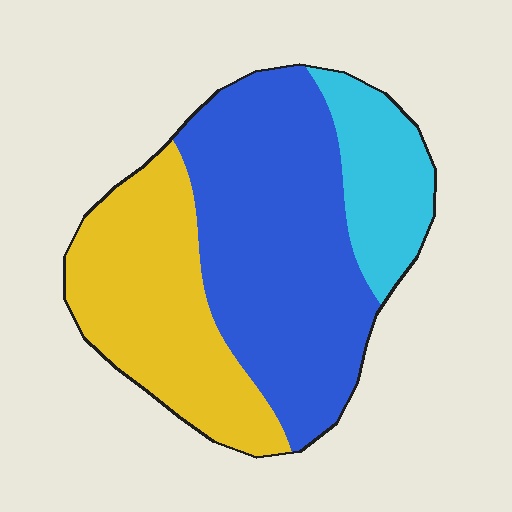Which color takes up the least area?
Cyan, at roughly 15%.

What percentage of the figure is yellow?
Yellow covers 34% of the figure.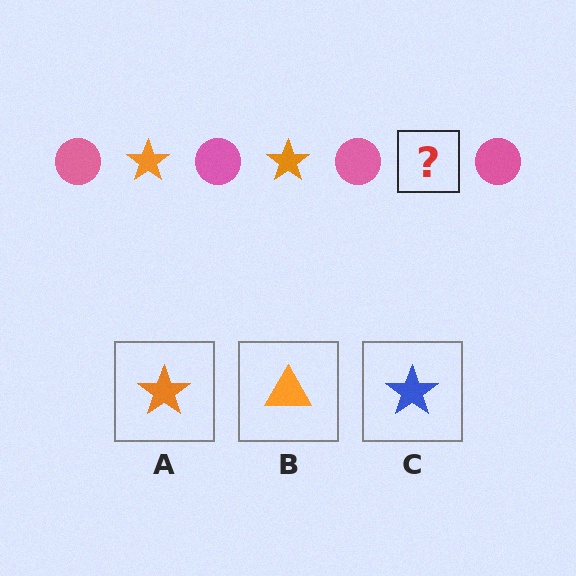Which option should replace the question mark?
Option A.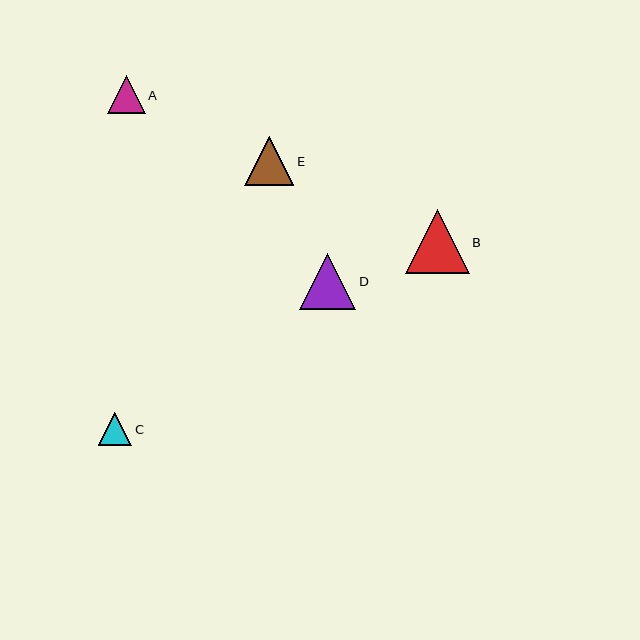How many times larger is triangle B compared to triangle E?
Triangle B is approximately 1.3 times the size of triangle E.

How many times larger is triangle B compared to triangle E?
Triangle B is approximately 1.3 times the size of triangle E.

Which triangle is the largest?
Triangle B is the largest with a size of approximately 64 pixels.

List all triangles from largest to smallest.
From largest to smallest: B, D, E, A, C.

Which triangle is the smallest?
Triangle C is the smallest with a size of approximately 33 pixels.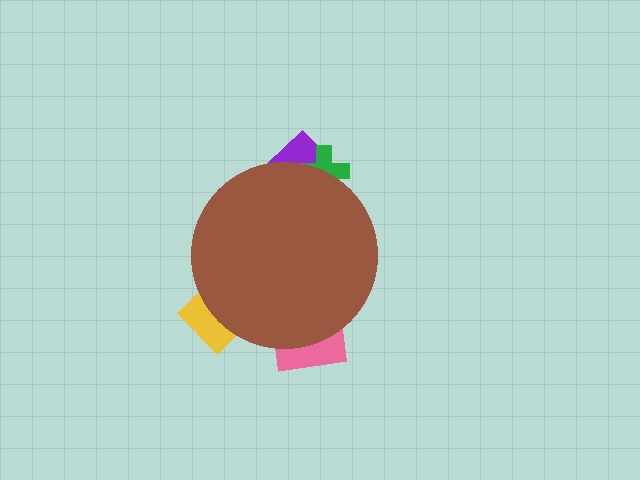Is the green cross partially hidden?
Yes, the green cross is partially hidden behind the brown circle.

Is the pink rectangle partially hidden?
Yes, the pink rectangle is partially hidden behind the brown circle.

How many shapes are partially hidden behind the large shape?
4 shapes are partially hidden.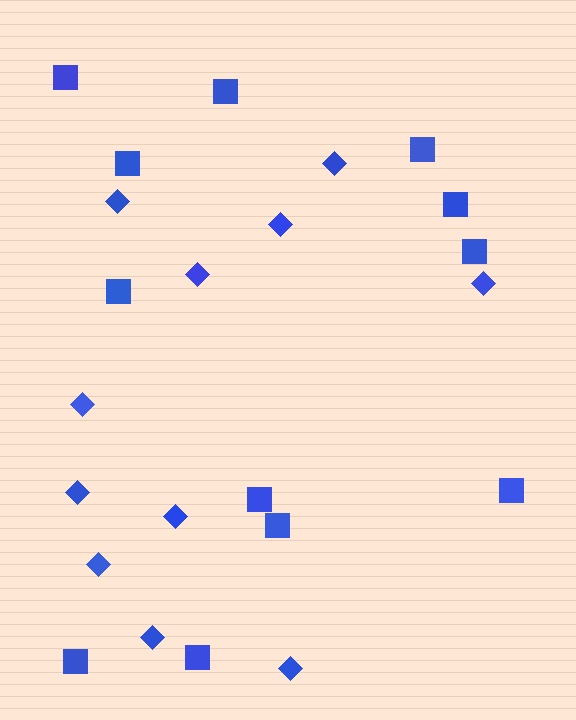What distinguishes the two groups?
There are 2 groups: one group of squares (12) and one group of diamonds (11).